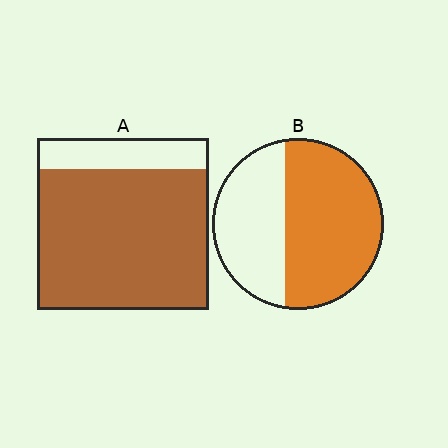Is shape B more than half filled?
Yes.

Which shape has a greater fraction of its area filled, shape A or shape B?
Shape A.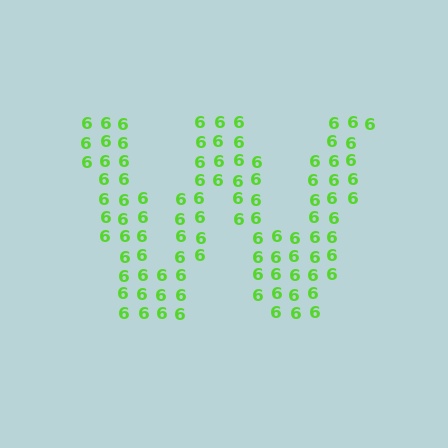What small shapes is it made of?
It is made of small digit 6's.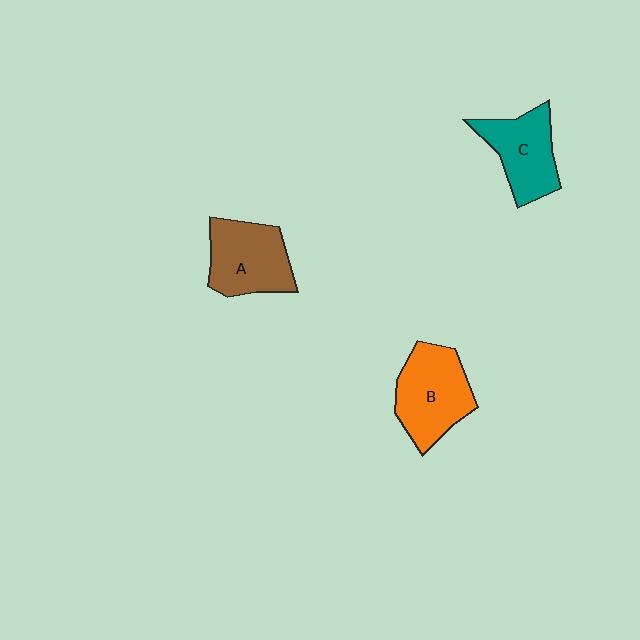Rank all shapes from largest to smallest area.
From largest to smallest: B (orange), A (brown), C (teal).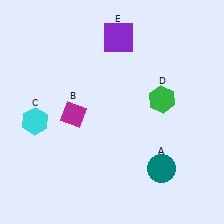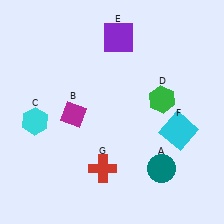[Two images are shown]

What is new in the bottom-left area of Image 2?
A red cross (G) was added in the bottom-left area of Image 2.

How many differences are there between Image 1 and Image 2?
There are 2 differences between the two images.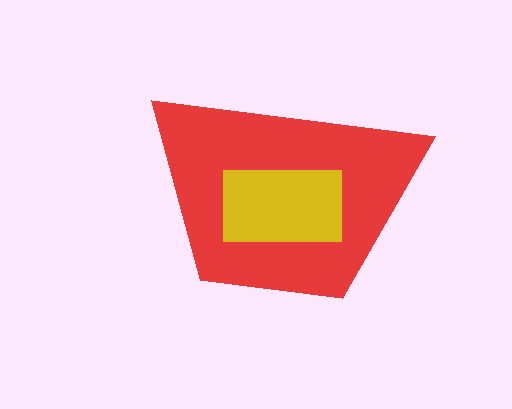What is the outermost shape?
The red trapezoid.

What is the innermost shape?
The yellow rectangle.